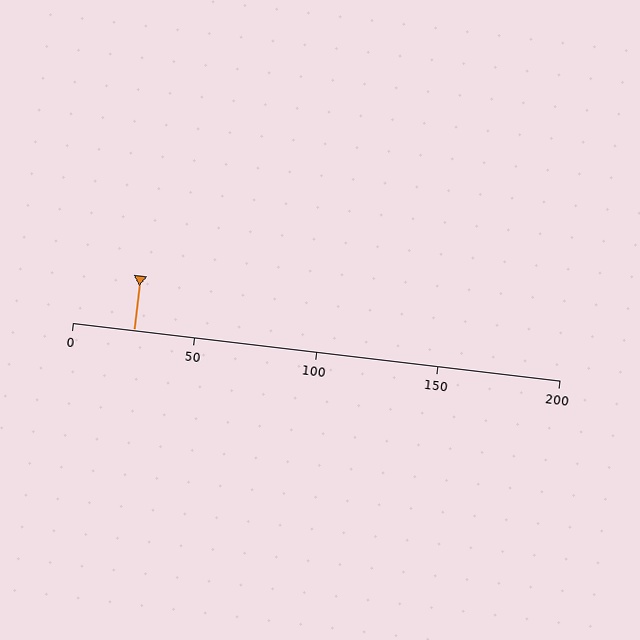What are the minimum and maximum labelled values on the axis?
The axis runs from 0 to 200.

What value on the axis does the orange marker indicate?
The marker indicates approximately 25.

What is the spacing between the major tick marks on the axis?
The major ticks are spaced 50 apart.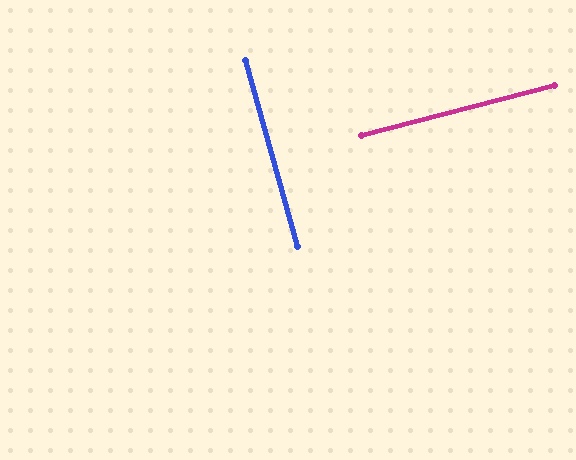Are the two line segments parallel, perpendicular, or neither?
Perpendicular — they meet at approximately 89°.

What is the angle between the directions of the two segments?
Approximately 89 degrees.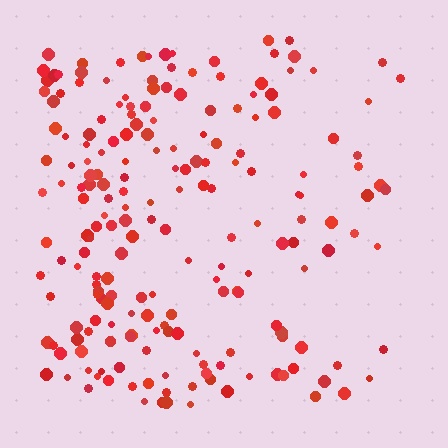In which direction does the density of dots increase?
From right to left, with the left side densest.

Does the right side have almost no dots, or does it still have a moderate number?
Still a moderate number, just noticeably fewer than the left.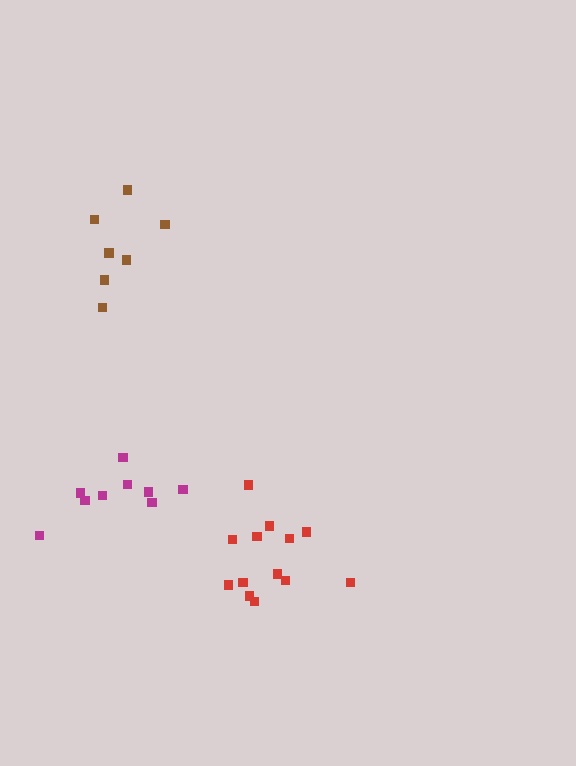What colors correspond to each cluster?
The clusters are colored: magenta, brown, red.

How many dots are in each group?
Group 1: 9 dots, Group 2: 7 dots, Group 3: 13 dots (29 total).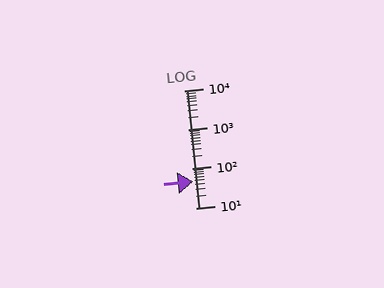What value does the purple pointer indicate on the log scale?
The pointer indicates approximately 46.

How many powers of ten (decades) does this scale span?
The scale spans 3 decades, from 10 to 10000.